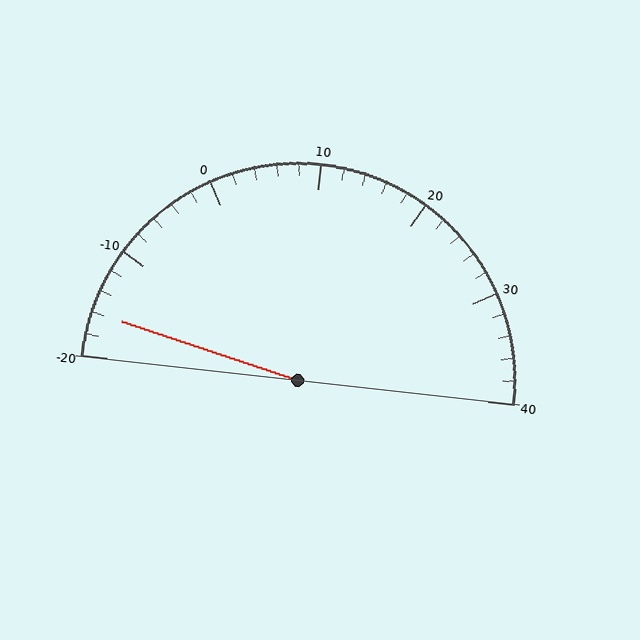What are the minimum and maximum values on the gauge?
The gauge ranges from -20 to 40.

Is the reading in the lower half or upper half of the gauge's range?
The reading is in the lower half of the range (-20 to 40).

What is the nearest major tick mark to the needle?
The nearest major tick mark is -20.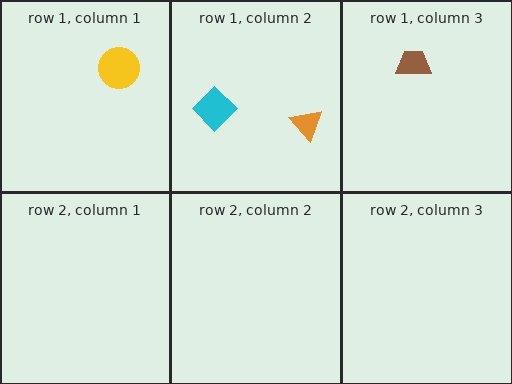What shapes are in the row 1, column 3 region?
The brown trapezoid.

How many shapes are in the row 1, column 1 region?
1.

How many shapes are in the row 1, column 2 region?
2.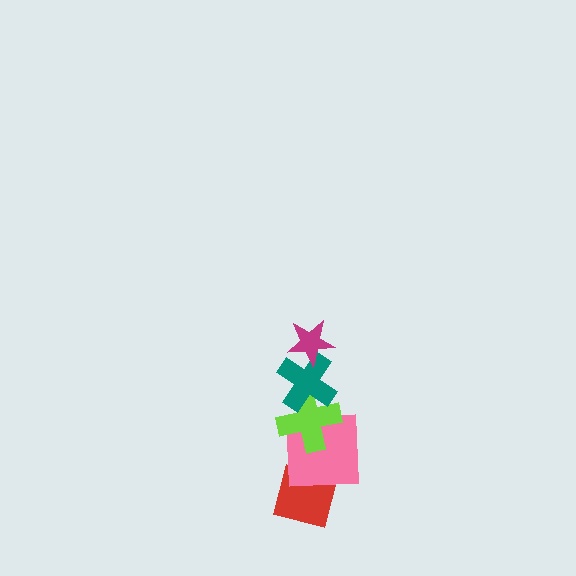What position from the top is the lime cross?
The lime cross is 3rd from the top.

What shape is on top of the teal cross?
The magenta star is on top of the teal cross.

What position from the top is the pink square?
The pink square is 4th from the top.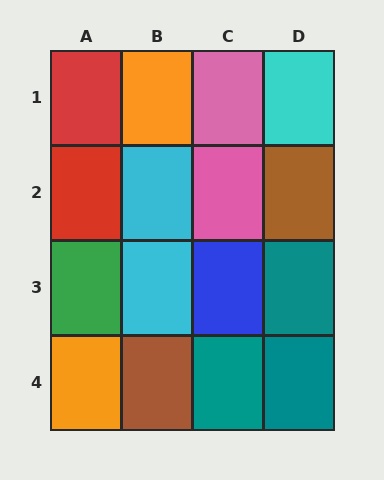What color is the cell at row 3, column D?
Teal.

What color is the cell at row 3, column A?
Green.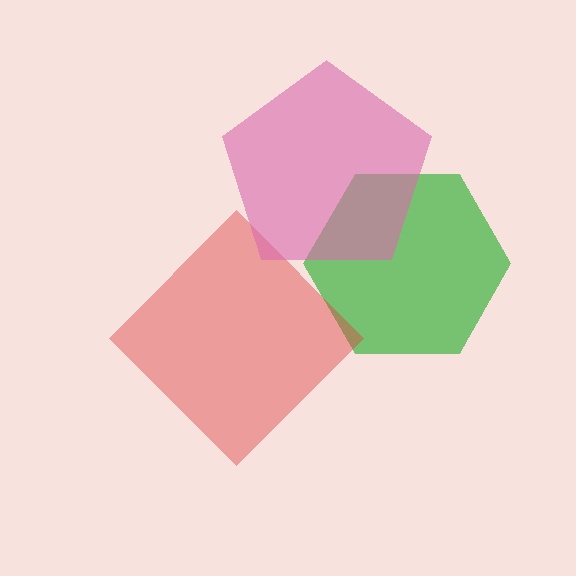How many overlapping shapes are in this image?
There are 3 overlapping shapes in the image.